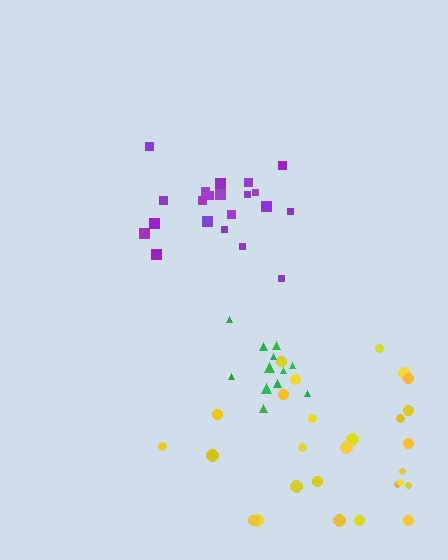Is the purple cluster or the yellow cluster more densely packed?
Purple.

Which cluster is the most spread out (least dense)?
Yellow.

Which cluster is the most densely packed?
Green.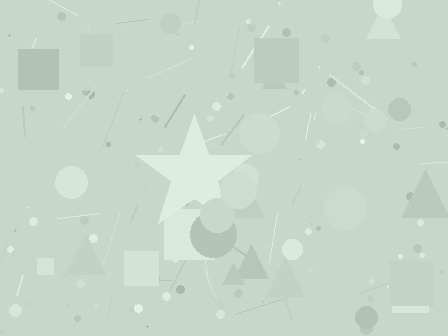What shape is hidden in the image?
A star is hidden in the image.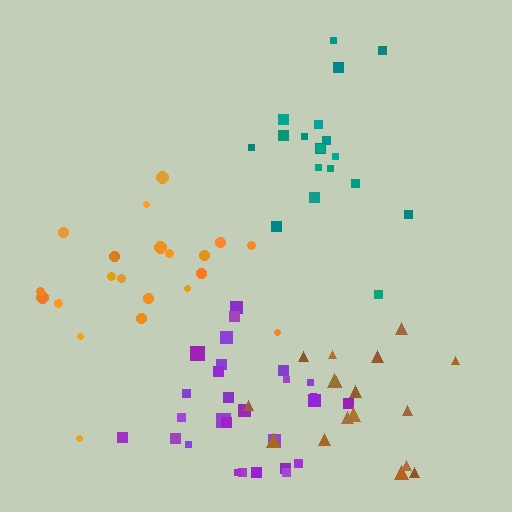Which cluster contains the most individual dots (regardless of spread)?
Purple (28).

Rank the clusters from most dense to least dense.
purple, brown, teal, orange.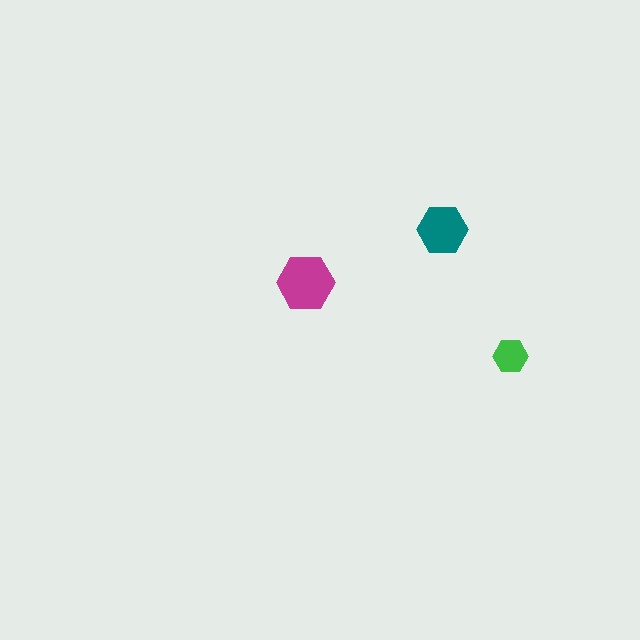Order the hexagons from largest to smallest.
the magenta one, the teal one, the green one.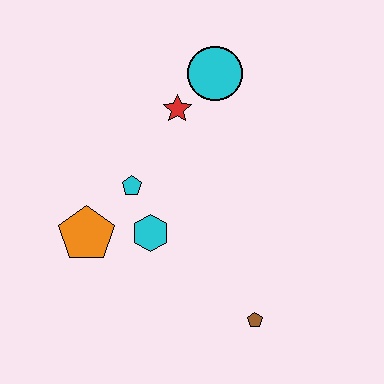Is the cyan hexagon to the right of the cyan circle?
No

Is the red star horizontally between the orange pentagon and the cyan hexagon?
No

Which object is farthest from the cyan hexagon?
The cyan circle is farthest from the cyan hexagon.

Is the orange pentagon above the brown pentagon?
Yes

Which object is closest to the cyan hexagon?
The cyan pentagon is closest to the cyan hexagon.